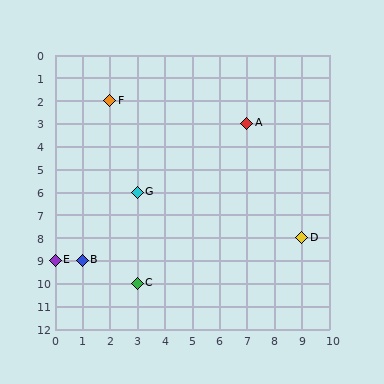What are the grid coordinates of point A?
Point A is at grid coordinates (7, 3).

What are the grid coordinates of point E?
Point E is at grid coordinates (0, 9).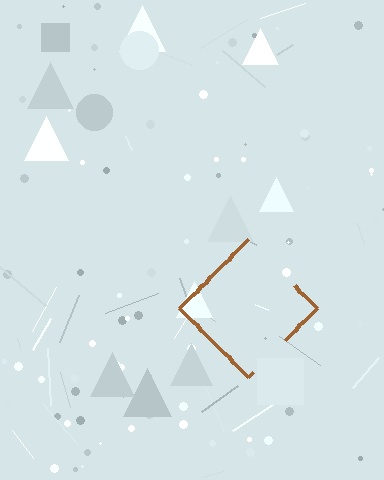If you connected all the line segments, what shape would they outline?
They would outline a diamond.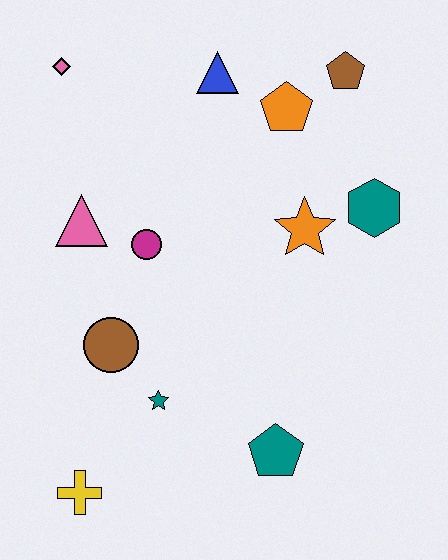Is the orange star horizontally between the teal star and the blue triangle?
No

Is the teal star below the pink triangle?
Yes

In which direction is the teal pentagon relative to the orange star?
The teal pentagon is below the orange star.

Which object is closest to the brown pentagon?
The orange pentagon is closest to the brown pentagon.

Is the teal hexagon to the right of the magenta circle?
Yes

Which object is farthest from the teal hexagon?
The yellow cross is farthest from the teal hexagon.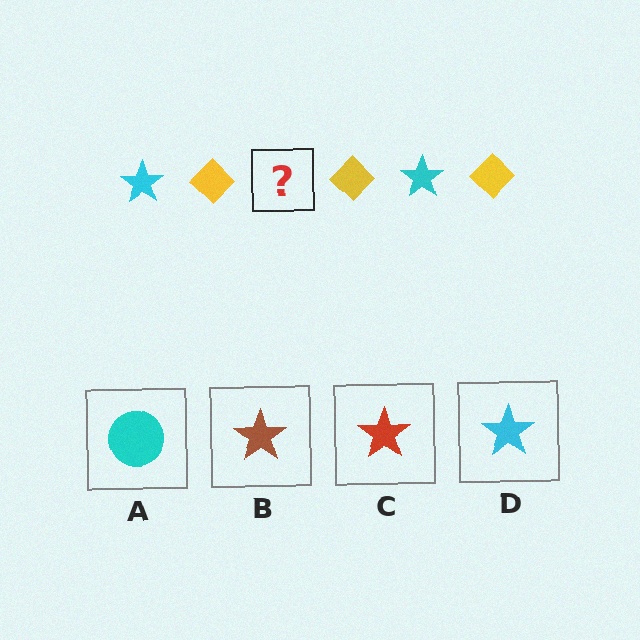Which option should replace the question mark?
Option D.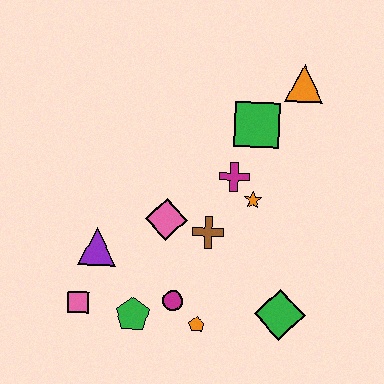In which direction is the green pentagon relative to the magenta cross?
The green pentagon is below the magenta cross.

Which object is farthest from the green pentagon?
The orange triangle is farthest from the green pentagon.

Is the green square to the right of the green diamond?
No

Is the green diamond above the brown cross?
No